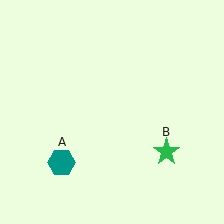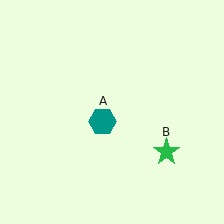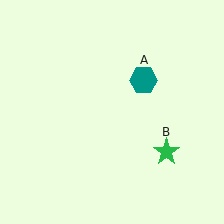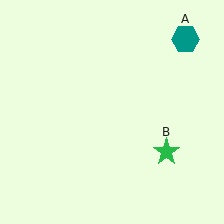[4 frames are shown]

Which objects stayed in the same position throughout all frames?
Green star (object B) remained stationary.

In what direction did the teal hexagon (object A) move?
The teal hexagon (object A) moved up and to the right.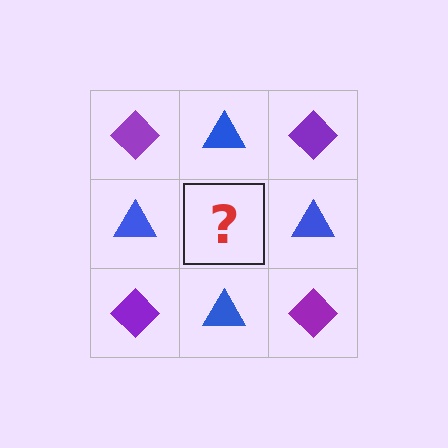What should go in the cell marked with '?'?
The missing cell should contain a purple diamond.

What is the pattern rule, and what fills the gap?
The rule is that it alternates purple diamond and blue triangle in a checkerboard pattern. The gap should be filled with a purple diamond.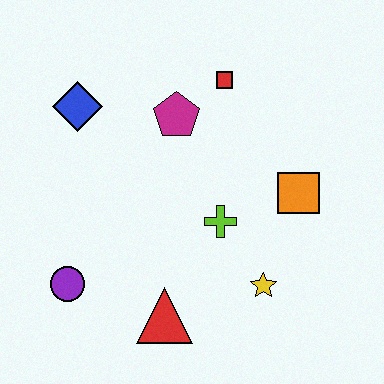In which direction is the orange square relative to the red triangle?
The orange square is to the right of the red triangle.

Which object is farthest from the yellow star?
The blue diamond is farthest from the yellow star.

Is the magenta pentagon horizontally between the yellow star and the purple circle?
Yes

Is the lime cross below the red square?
Yes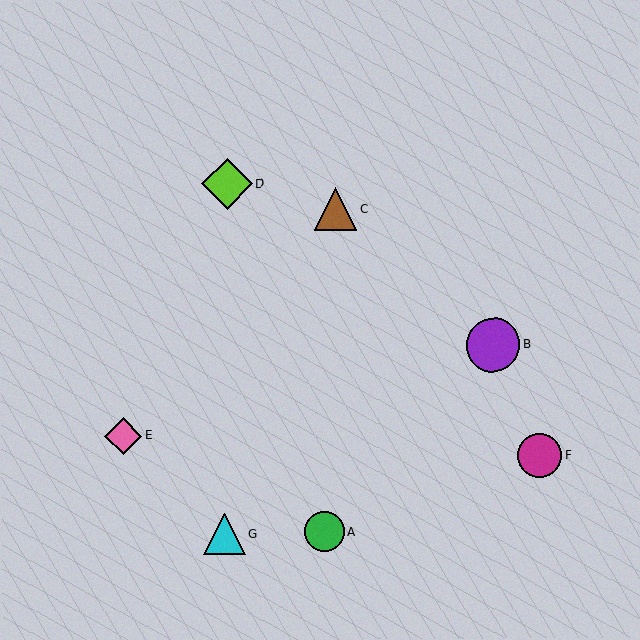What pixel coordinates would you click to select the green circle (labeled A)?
Click at (324, 531) to select the green circle A.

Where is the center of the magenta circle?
The center of the magenta circle is at (540, 455).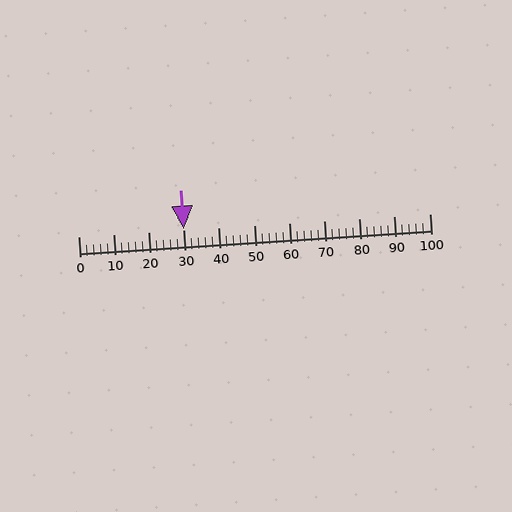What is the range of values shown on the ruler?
The ruler shows values from 0 to 100.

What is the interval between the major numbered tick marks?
The major tick marks are spaced 10 units apart.